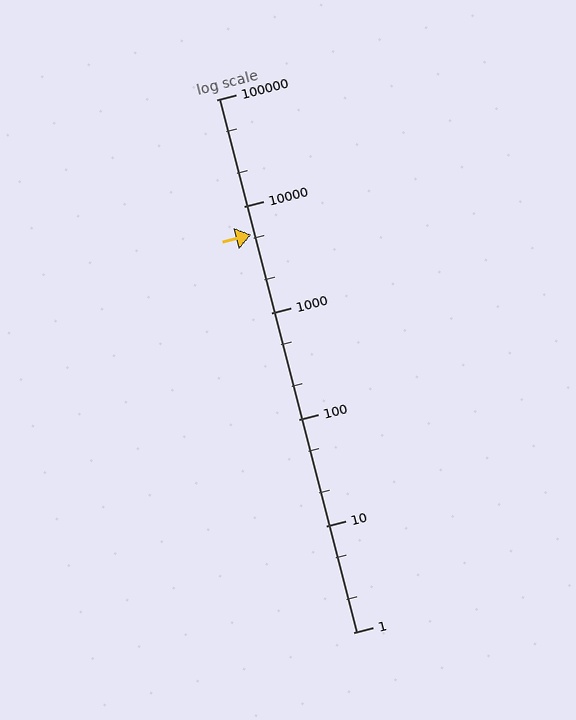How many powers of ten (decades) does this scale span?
The scale spans 5 decades, from 1 to 100000.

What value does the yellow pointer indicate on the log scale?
The pointer indicates approximately 5400.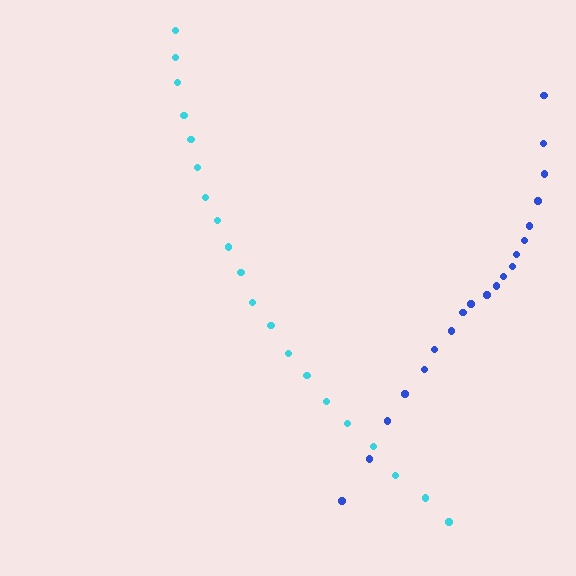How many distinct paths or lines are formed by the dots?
There are 2 distinct paths.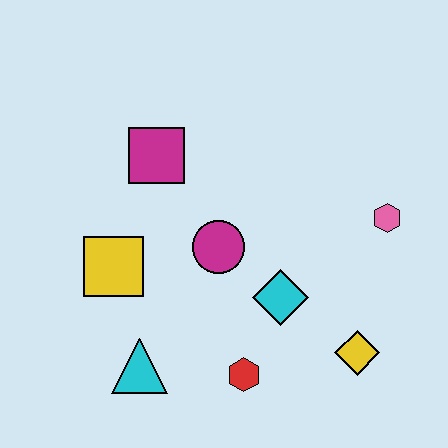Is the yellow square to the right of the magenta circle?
No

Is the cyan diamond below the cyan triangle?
No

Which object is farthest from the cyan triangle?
The pink hexagon is farthest from the cyan triangle.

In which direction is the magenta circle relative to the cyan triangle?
The magenta circle is above the cyan triangle.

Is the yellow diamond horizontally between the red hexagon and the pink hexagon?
Yes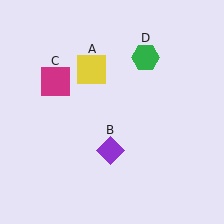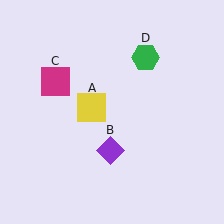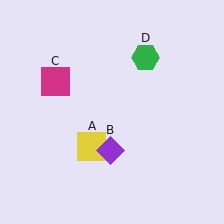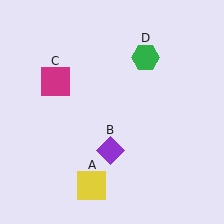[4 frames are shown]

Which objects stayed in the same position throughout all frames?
Purple diamond (object B) and magenta square (object C) and green hexagon (object D) remained stationary.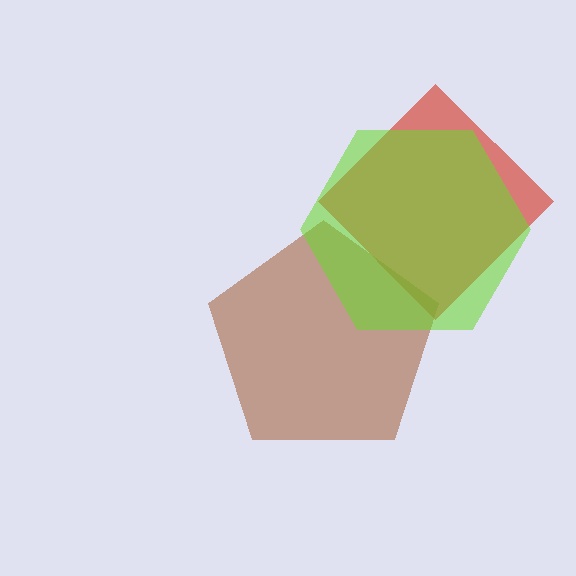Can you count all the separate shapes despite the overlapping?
Yes, there are 3 separate shapes.